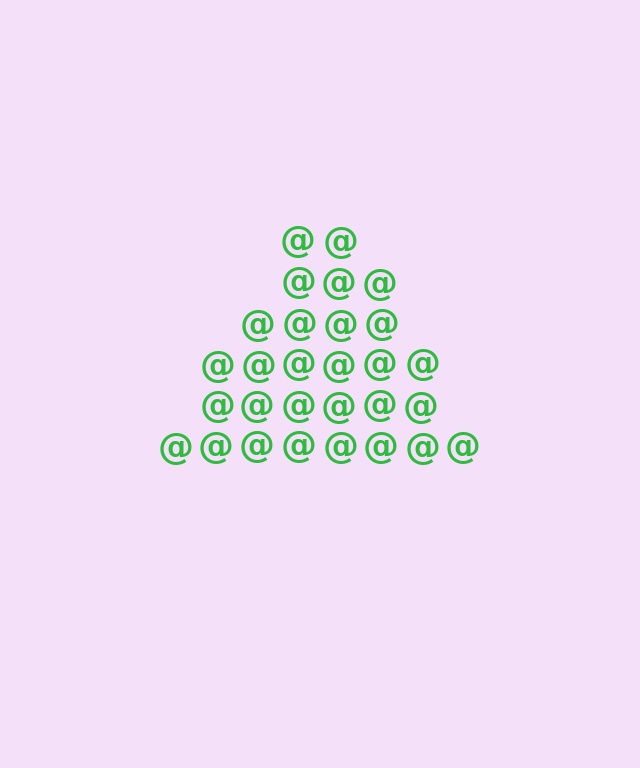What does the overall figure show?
The overall figure shows a triangle.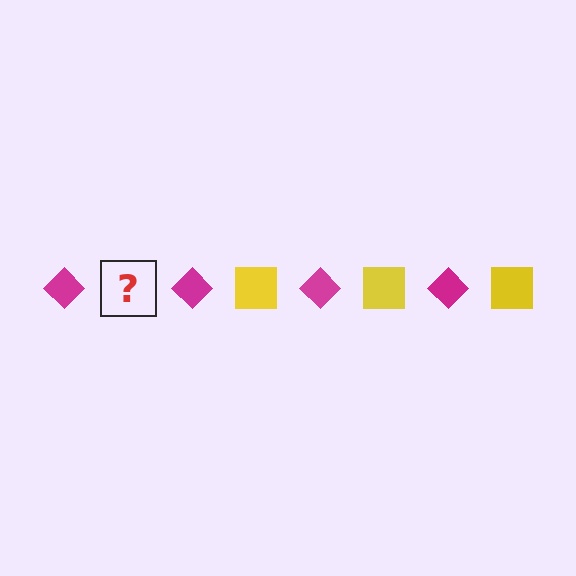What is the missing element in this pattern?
The missing element is a yellow square.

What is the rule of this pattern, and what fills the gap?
The rule is that the pattern alternates between magenta diamond and yellow square. The gap should be filled with a yellow square.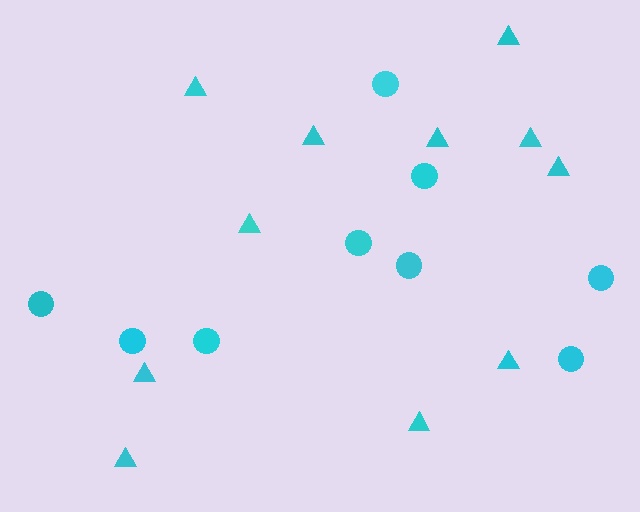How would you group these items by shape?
There are 2 groups: one group of circles (9) and one group of triangles (11).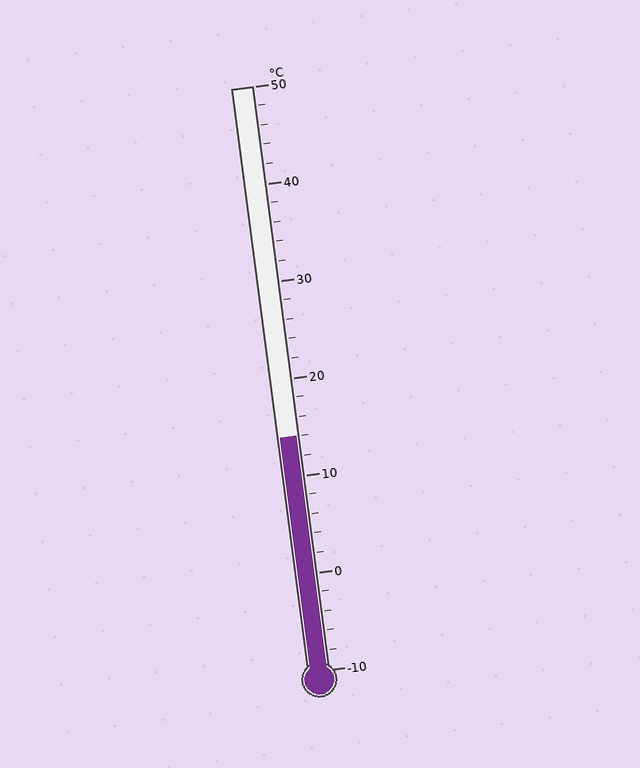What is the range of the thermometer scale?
The thermometer scale ranges from -10°C to 50°C.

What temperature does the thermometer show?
The thermometer shows approximately 14°C.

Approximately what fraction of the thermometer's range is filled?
The thermometer is filled to approximately 40% of its range.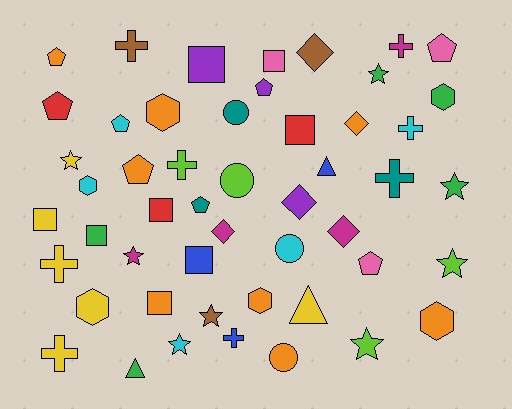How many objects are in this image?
There are 50 objects.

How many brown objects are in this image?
There are 3 brown objects.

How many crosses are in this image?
There are 8 crosses.